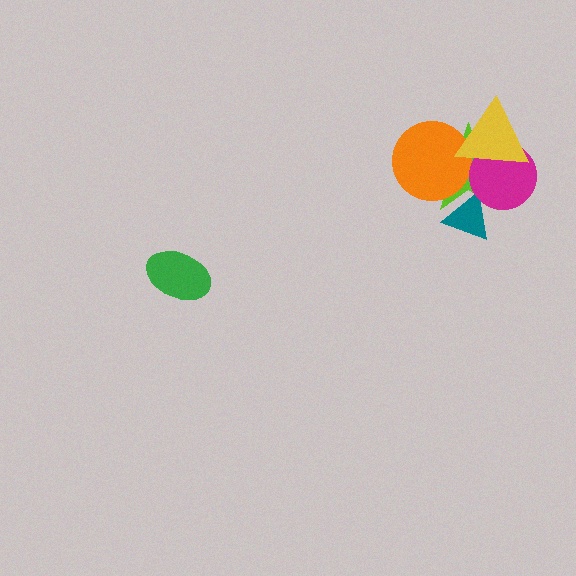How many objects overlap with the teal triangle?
2 objects overlap with the teal triangle.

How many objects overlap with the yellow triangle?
3 objects overlap with the yellow triangle.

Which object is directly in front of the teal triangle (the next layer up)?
The lime star is directly in front of the teal triangle.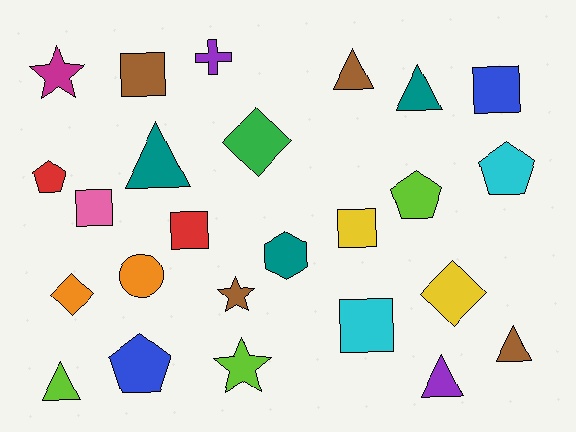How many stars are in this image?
There are 3 stars.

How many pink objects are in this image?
There is 1 pink object.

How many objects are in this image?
There are 25 objects.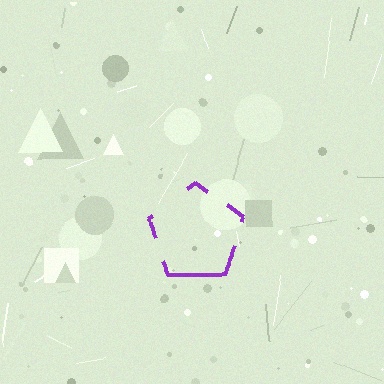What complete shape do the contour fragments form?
The contour fragments form a pentagon.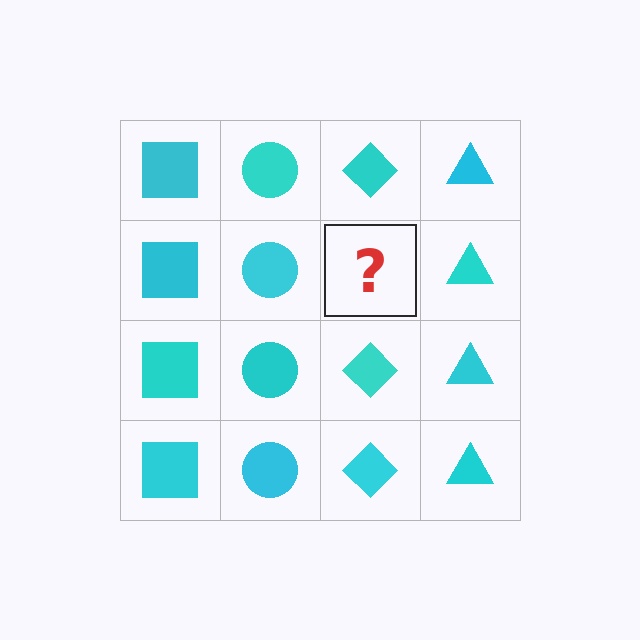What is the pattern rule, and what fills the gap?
The rule is that each column has a consistent shape. The gap should be filled with a cyan diamond.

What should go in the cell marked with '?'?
The missing cell should contain a cyan diamond.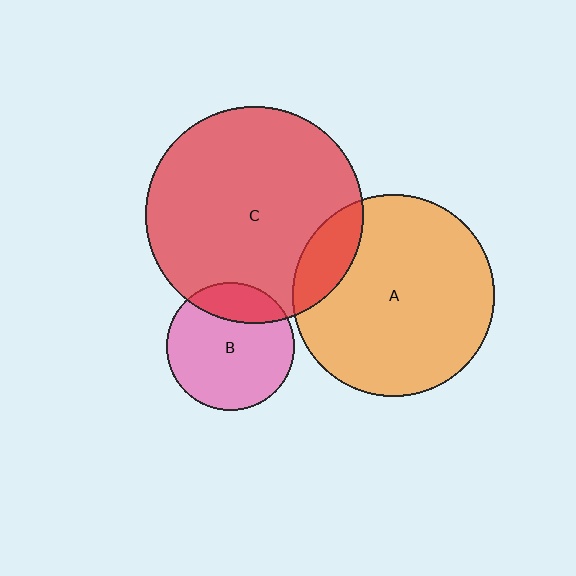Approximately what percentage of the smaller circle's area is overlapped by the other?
Approximately 15%.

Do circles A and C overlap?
Yes.